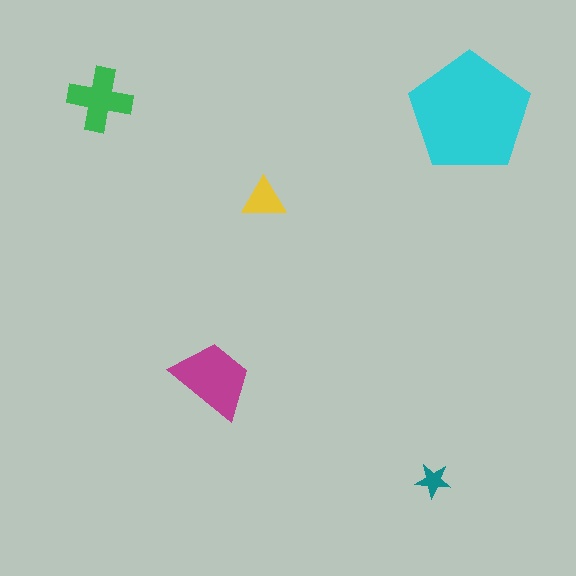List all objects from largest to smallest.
The cyan pentagon, the magenta trapezoid, the green cross, the yellow triangle, the teal star.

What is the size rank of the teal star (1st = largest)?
5th.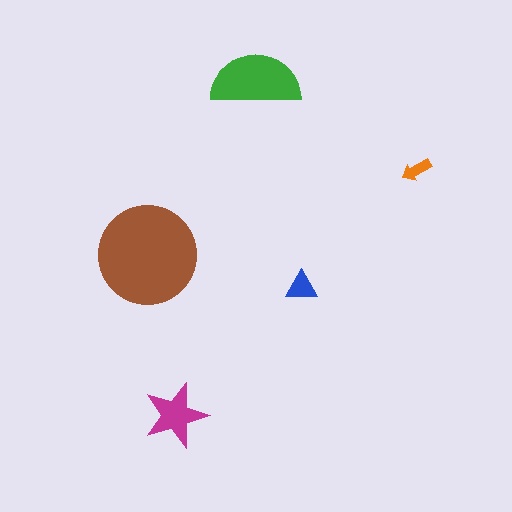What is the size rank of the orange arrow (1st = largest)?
5th.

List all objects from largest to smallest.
The brown circle, the green semicircle, the magenta star, the blue triangle, the orange arrow.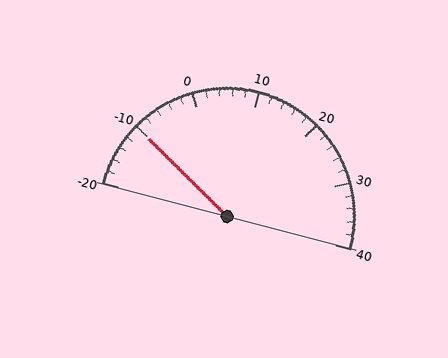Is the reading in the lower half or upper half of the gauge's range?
The reading is in the lower half of the range (-20 to 40).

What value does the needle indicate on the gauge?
The needle indicates approximately -10.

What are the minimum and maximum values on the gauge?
The gauge ranges from -20 to 40.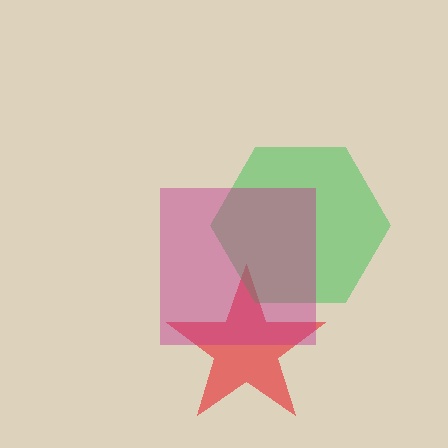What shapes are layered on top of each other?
The layered shapes are: a red star, a green hexagon, a magenta square.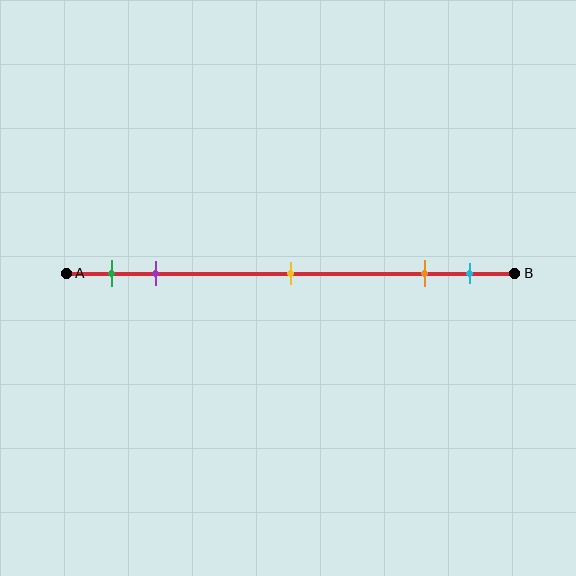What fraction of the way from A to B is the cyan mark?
The cyan mark is approximately 90% (0.9) of the way from A to B.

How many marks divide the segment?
There are 5 marks dividing the segment.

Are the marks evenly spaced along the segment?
No, the marks are not evenly spaced.